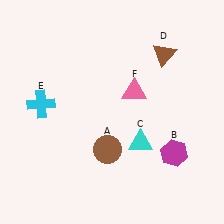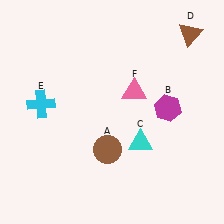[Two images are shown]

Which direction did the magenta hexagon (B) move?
The magenta hexagon (B) moved up.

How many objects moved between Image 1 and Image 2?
2 objects moved between the two images.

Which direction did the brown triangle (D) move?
The brown triangle (D) moved right.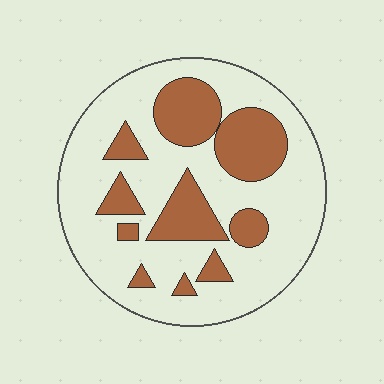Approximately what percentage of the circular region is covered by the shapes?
Approximately 30%.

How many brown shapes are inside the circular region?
10.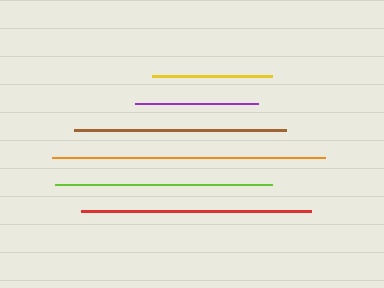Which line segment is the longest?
The orange line is the longest at approximately 273 pixels.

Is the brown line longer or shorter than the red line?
The red line is longer than the brown line.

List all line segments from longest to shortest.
From longest to shortest: orange, red, lime, brown, purple, yellow.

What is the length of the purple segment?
The purple segment is approximately 123 pixels long.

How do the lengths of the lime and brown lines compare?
The lime and brown lines are approximately the same length.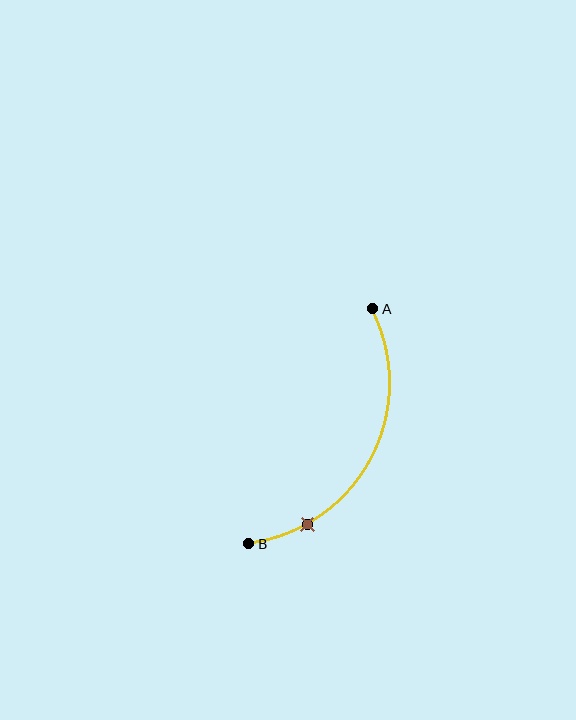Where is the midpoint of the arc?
The arc midpoint is the point on the curve farthest from the straight line joining A and B. It sits to the right of that line.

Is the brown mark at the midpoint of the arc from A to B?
No. The brown mark lies on the arc but is closer to endpoint B. The arc midpoint would be at the point on the curve equidistant along the arc from both A and B.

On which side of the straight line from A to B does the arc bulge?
The arc bulges to the right of the straight line connecting A and B.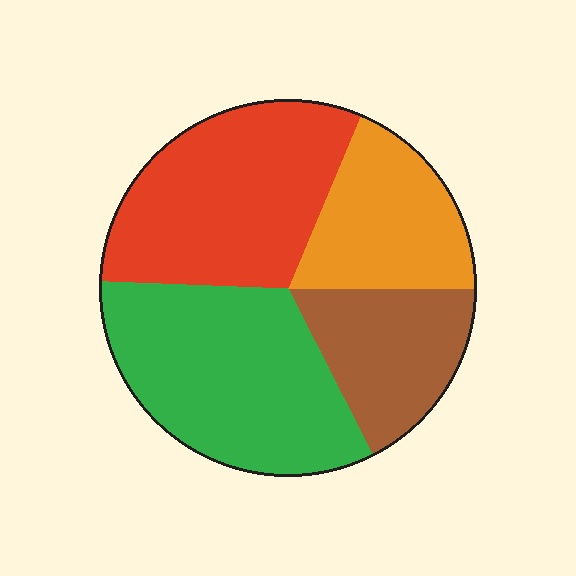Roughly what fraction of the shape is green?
Green takes up between a sixth and a third of the shape.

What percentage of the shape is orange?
Orange takes up about one fifth (1/5) of the shape.